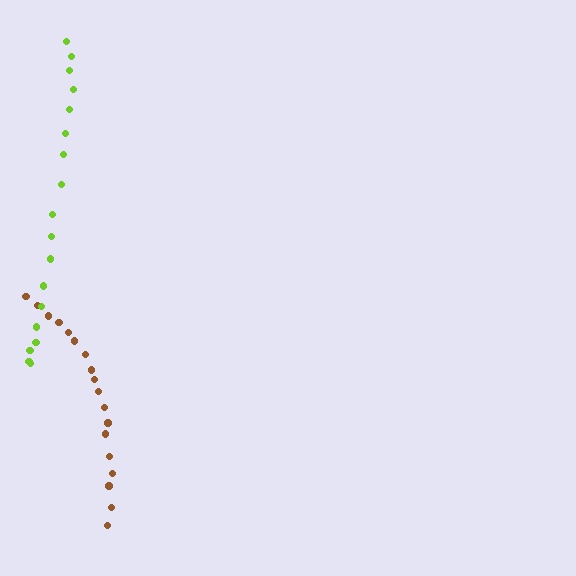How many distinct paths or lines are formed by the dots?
There are 2 distinct paths.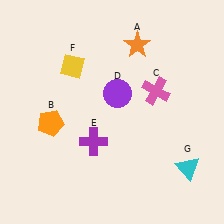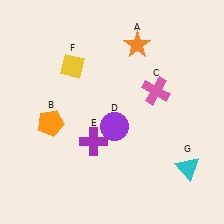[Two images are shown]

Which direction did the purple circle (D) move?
The purple circle (D) moved down.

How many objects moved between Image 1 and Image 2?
1 object moved between the two images.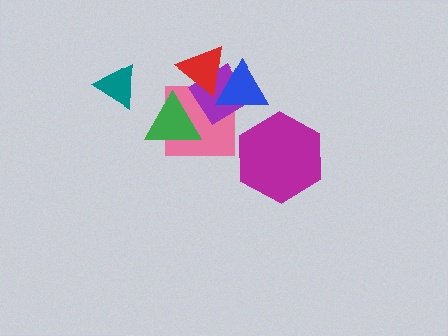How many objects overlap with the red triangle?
3 objects overlap with the red triangle.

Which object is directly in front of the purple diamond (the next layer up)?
The green triangle is directly in front of the purple diamond.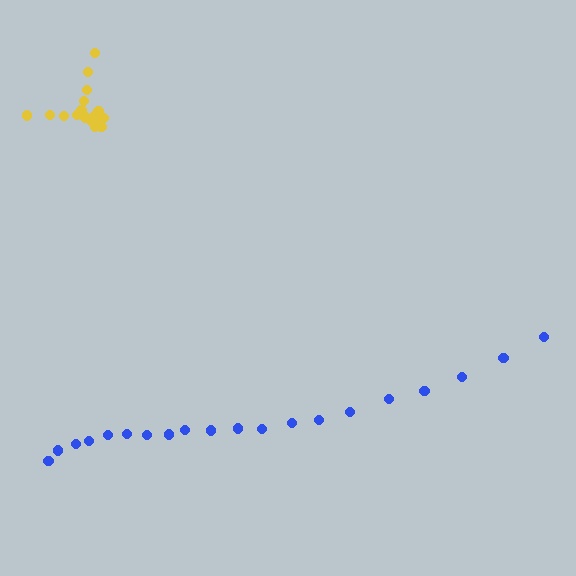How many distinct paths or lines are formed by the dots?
There are 2 distinct paths.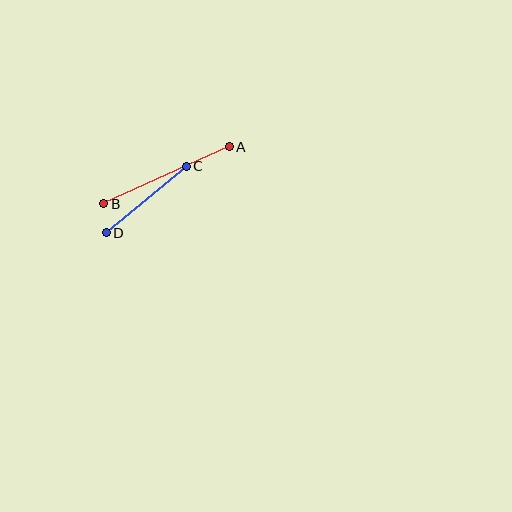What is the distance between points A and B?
The distance is approximately 138 pixels.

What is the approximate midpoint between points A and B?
The midpoint is at approximately (167, 175) pixels.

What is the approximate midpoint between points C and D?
The midpoint is at approximately (146, 199) pixels.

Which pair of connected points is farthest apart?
Points A and B are farthest apart.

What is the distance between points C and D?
The distance is approximately 104 pixels.